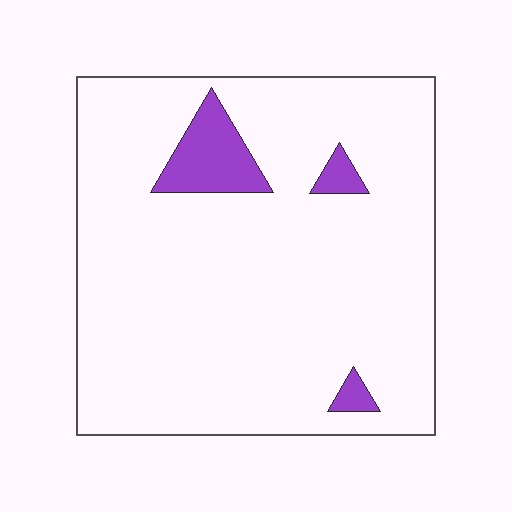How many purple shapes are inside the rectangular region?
3.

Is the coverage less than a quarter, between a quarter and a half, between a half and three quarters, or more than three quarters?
Less than a quarter.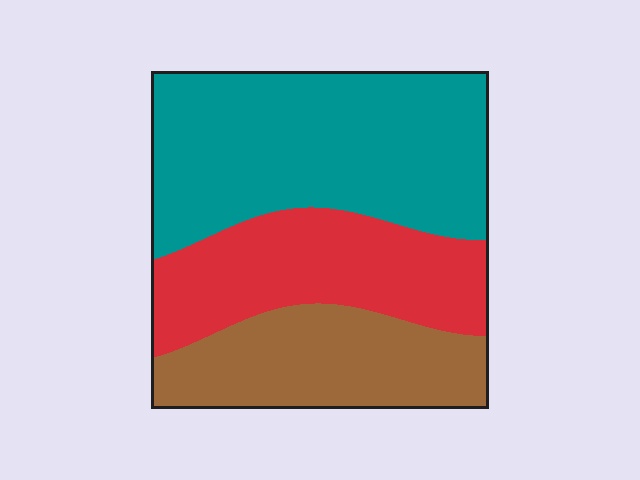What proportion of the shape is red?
Red takes up about one quarter (1/4) of the shape.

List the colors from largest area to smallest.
From largest to smallest: teal, red, brown.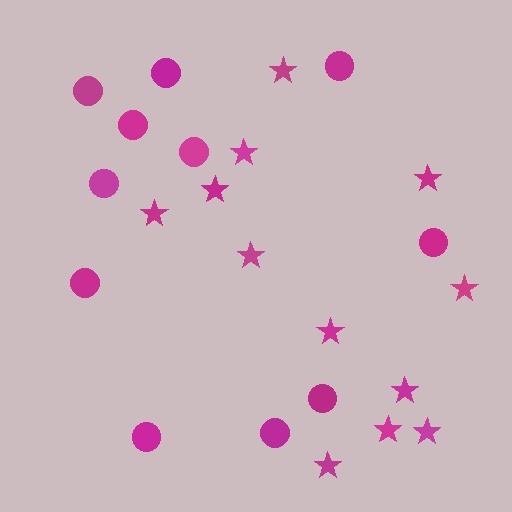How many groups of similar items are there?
There are 2 groups: one group of stars (12) and one group of circles (11).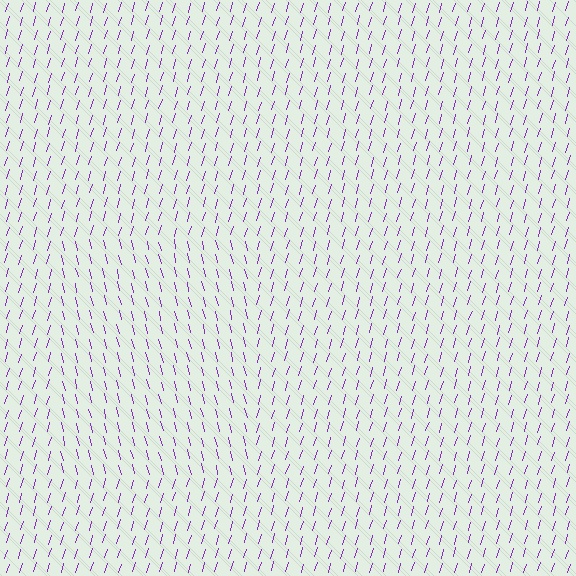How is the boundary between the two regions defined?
The boundary is defined purely by a change in line orientation (approximately 31 degrees difference). All lines are the same color and thickness.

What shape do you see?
I see a rectangle.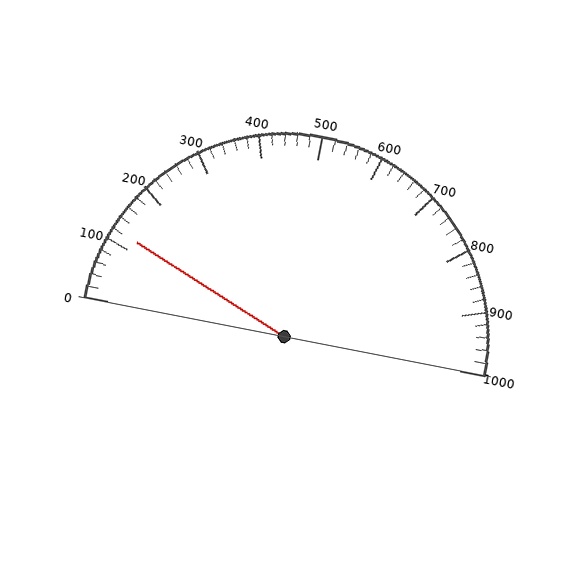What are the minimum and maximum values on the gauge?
The gauge ranges from 0 to 1000.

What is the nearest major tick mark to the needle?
The nearest major tick mark is 100.